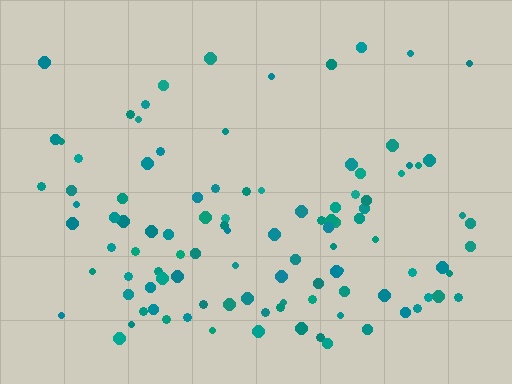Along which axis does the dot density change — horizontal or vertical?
Vertical.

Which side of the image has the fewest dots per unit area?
The top.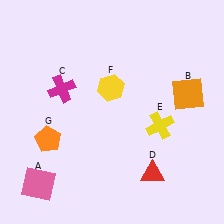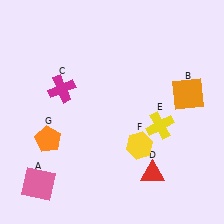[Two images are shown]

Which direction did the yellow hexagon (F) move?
The yellow hexagon (F) moved down.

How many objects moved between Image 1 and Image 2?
1 object moved between the two images.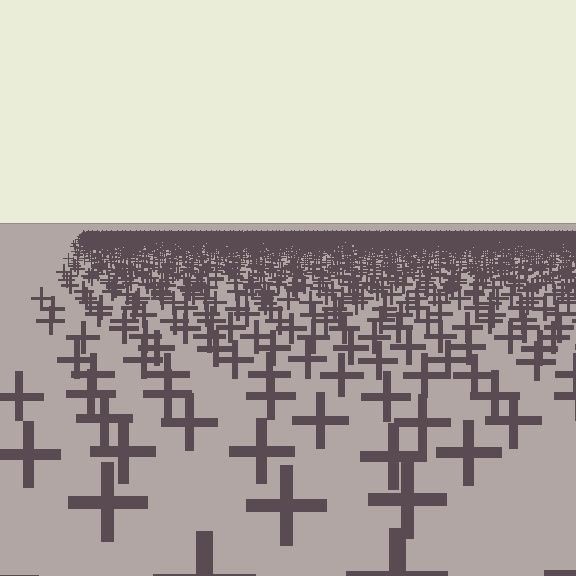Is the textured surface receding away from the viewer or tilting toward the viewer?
The surface is receding away from the viewer. Texture elements get smaller and denser toward the top.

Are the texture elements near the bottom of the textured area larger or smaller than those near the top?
Larger. Near the bottom, elements are closer to the viewer and appear at a bigger on-screen size.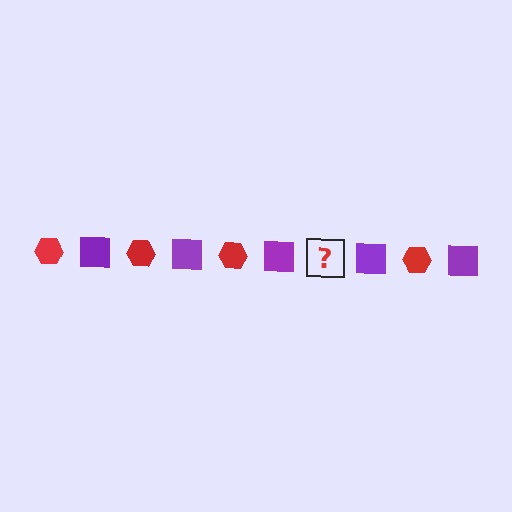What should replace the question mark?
The question mark should be replaced with a red hexagon.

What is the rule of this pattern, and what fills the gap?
The rule is that the pattern alternates between red hexagon and purple square. The gap should be filled with a red hexagon.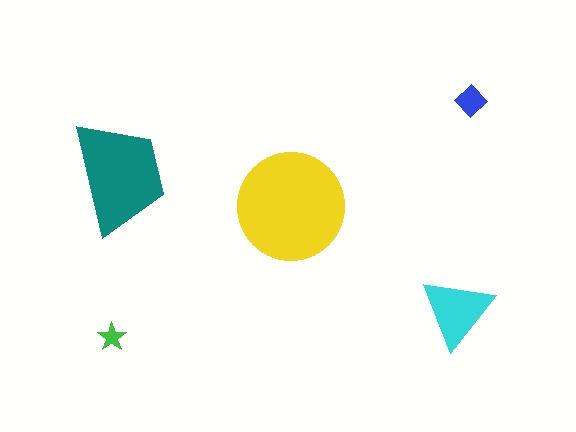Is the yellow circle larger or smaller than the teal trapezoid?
Larger.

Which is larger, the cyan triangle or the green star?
The cyan triangle.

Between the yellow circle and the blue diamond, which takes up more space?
The yellow circle.